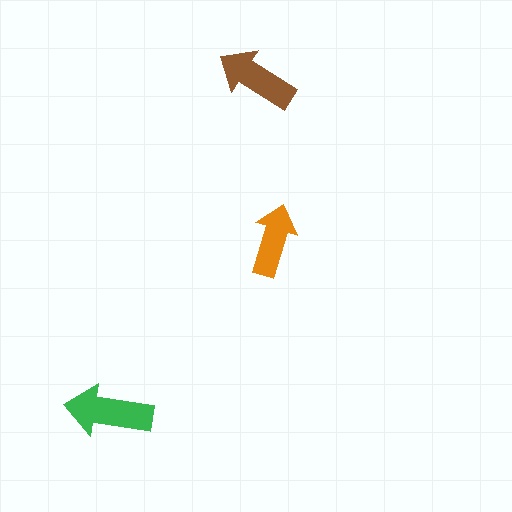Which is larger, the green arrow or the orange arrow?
The green one.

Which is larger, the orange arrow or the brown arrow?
The brown one.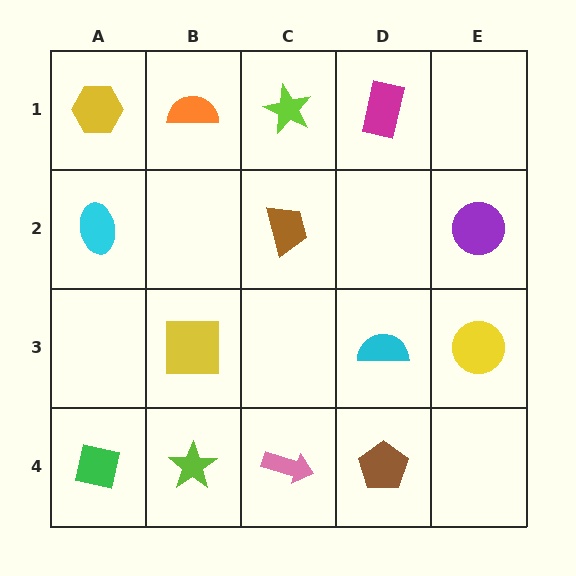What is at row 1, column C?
A lime star.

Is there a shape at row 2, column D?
No, that cell is empty.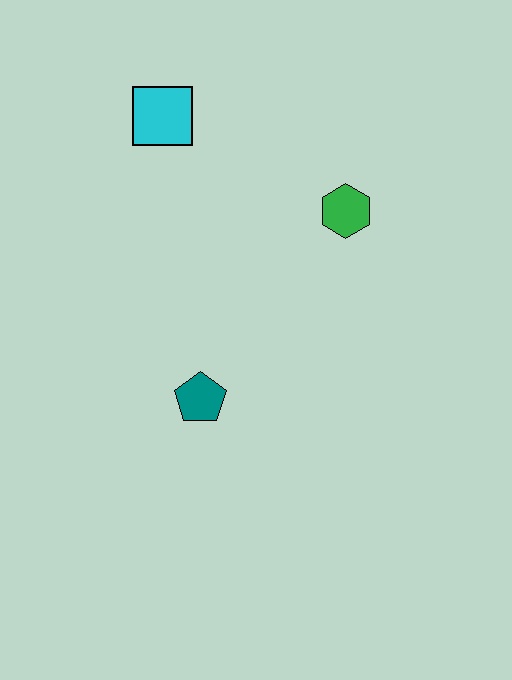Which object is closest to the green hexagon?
The cyan square is closest to the green hexagon.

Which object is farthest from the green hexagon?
The teal pentagon is farthest from the green hexagon.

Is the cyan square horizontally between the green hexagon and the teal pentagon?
No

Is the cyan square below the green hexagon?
No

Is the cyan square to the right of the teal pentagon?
No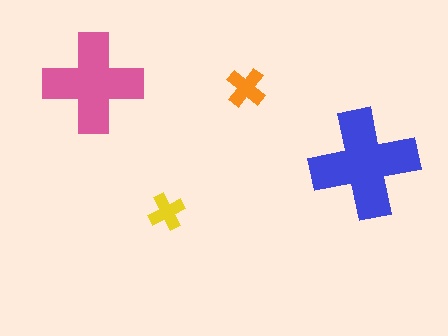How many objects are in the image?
There are 4 objects in the image.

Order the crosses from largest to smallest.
the blue one, the pink one, the orange one, the yellow one.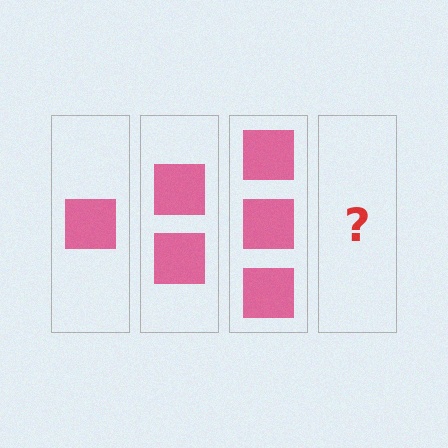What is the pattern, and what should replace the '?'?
The pattern is that each step adds one more square. The '?' should be 4 squares.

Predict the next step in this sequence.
The next step is 4 squares.